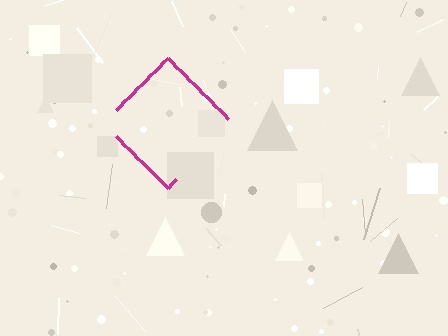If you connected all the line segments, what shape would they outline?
They would outline a diamond.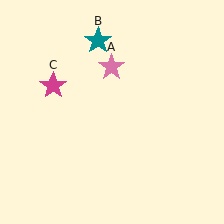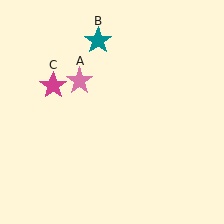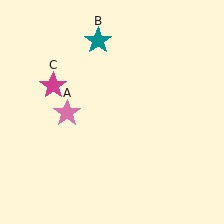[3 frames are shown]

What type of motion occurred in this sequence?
The pink star (object A) rotated counterclockwise around the center of the scene.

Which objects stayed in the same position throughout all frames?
Teal star (object B) and magenta star (object C) remained stationary.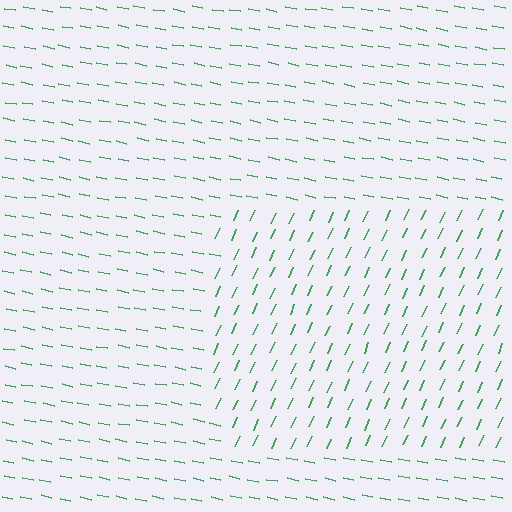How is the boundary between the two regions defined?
The boundary is defined purely by a change in line orientation (approximately 78 degrees difference). All lines are the same color and thickness.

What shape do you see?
I see a rectangle.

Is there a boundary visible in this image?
Yes, there is a texture boundary formed by a change in line orientation.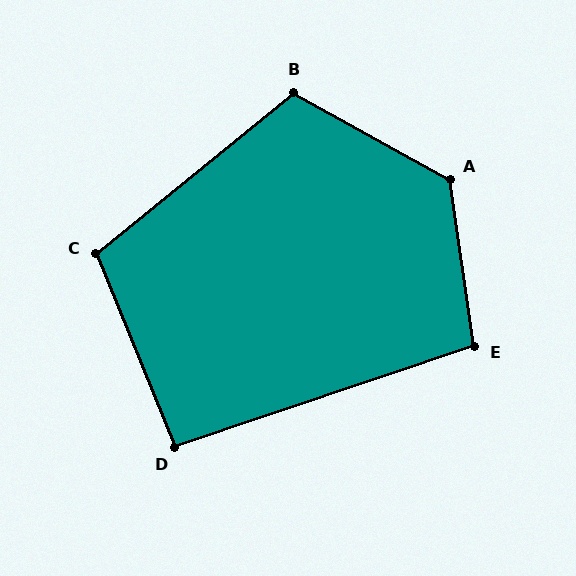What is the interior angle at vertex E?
Approximately 100 degrees (obtuse).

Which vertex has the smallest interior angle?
D, at approximately 94 degrees.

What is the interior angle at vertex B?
Approximately 112 degrees (obtuse).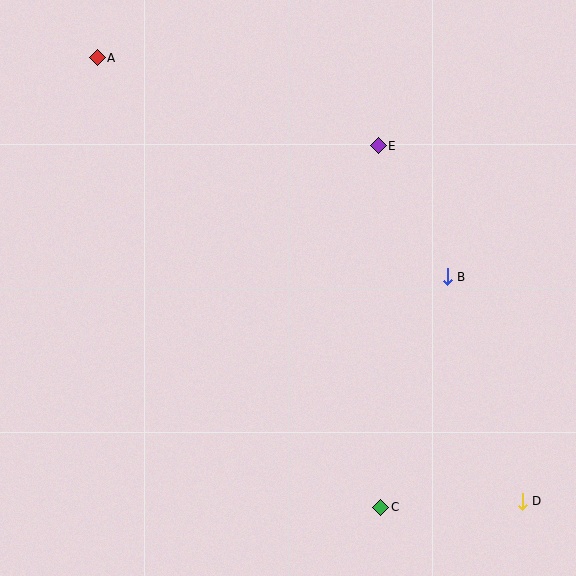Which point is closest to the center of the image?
Point B at (447, 277) is closest to the center.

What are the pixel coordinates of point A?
Point A is at (97, 58).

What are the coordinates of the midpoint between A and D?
The midpoint between A and D is at (310, 279).